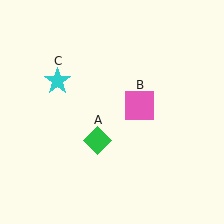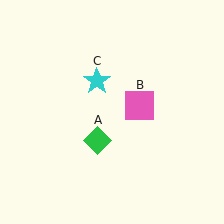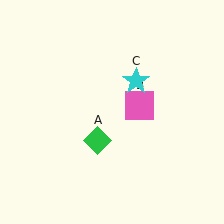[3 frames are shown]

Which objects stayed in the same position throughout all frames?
Green diamond (object A) and pink square (object B) remained stationary.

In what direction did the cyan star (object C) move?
The cyan star (object C) moved right.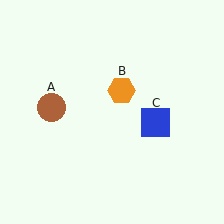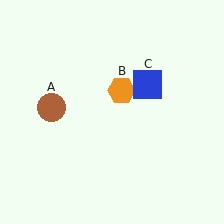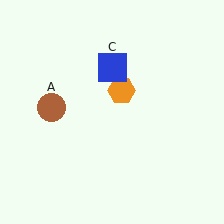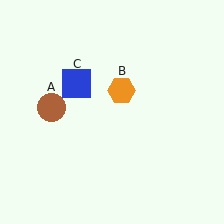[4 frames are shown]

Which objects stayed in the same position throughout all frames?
Brown circle (object A) and orange hexagon (object B) remained stationary.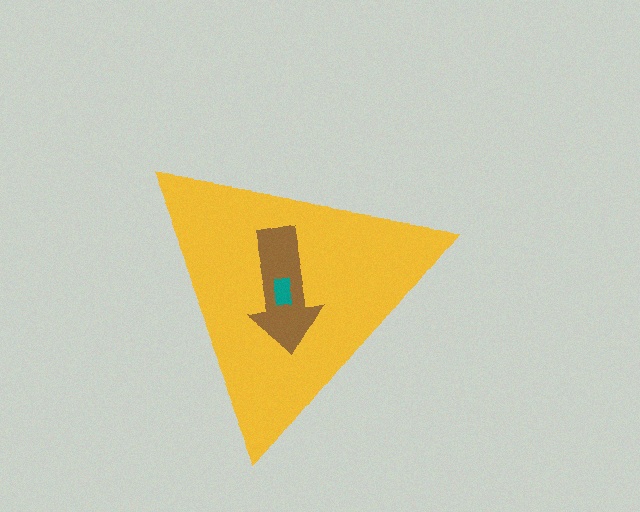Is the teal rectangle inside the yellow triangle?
Yes.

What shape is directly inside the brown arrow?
The teal rectangle.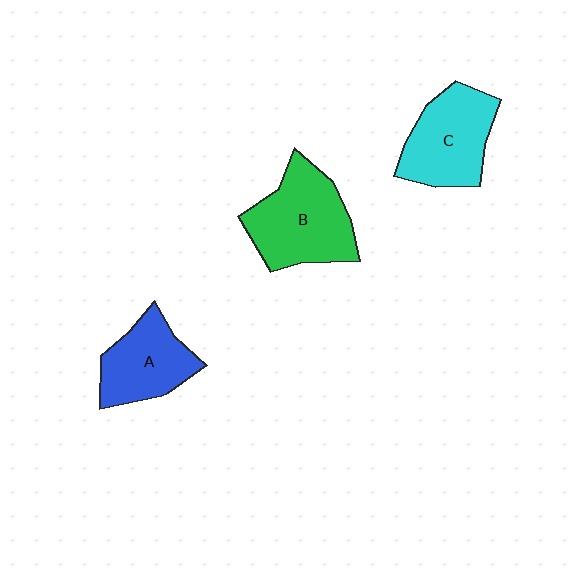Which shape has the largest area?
Shape B (green).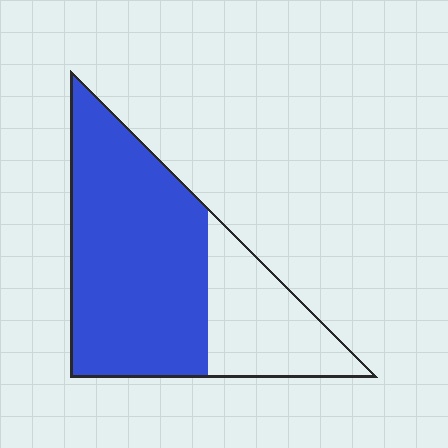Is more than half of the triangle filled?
Yes.